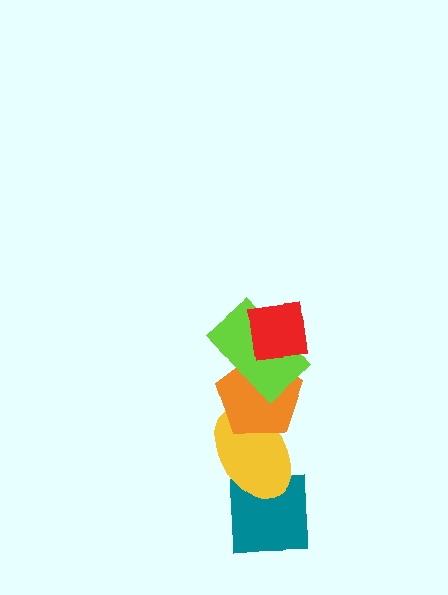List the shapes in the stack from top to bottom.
From top to bottom: the red square, the lime rectangle, the orange pentagon, the yellow ellipse, the teal square.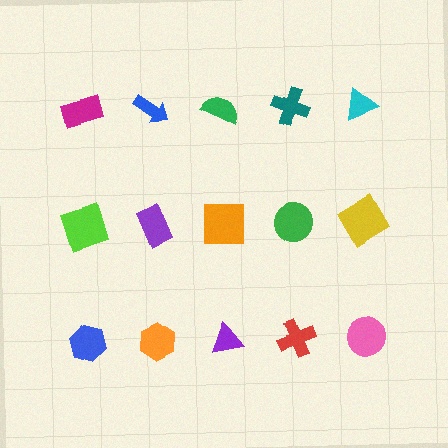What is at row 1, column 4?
A teal cross.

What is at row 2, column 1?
A lime square.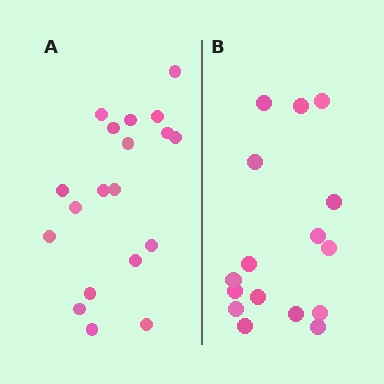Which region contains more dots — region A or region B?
Region A (the left region) has more dots.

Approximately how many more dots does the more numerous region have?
Region A has just a few more — roughly 2 or 3 more dots than region B.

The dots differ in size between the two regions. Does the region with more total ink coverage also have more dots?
No. Region B has more total ink coverage because its dots are larger, but region A actually contains more individual dots. Total area can be misleading — the number of items is what matters here.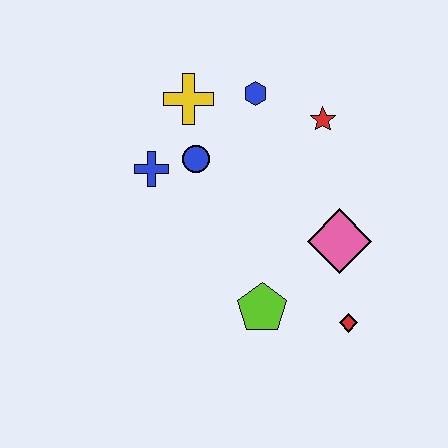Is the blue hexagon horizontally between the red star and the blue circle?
Yes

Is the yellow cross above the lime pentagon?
Yes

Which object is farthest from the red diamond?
The yellow cross is farthest from the red diamond.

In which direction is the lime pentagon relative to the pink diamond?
The lime pentagon is to the left of the pink diamond.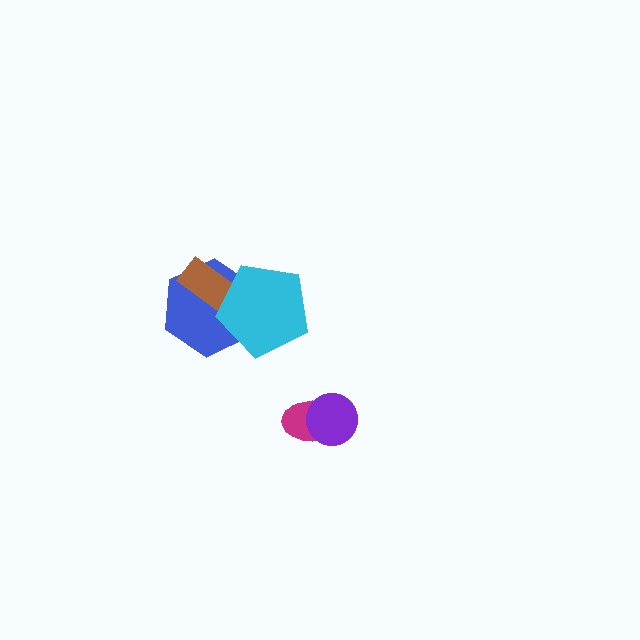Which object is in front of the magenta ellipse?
The purple circle is in front of the magenta ellipse.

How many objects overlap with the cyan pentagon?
2 objects overlap with the cyan pentagon.